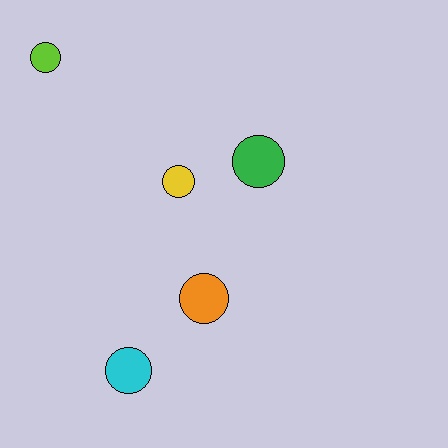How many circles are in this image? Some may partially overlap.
There are 5 circles.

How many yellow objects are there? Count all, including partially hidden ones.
There is 1 yellow object.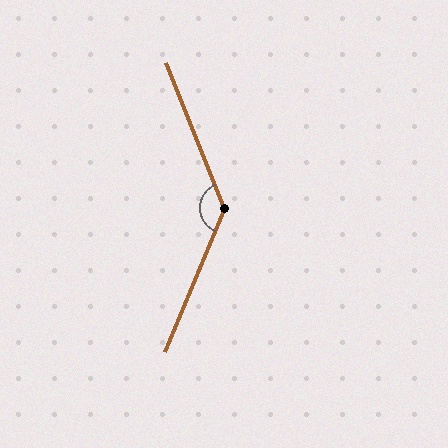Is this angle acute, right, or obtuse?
It is obtuse.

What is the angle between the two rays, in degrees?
Approximately 135 degrees.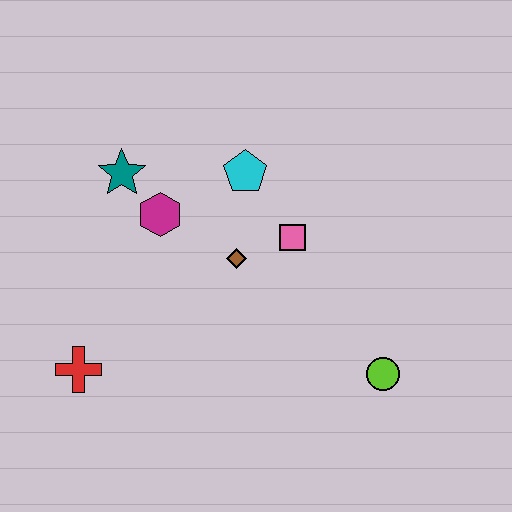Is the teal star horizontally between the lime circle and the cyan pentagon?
No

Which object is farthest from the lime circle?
The teal star is farthest from the lime circle.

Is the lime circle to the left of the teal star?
No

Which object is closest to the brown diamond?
The pink square is closest to the brown diamond.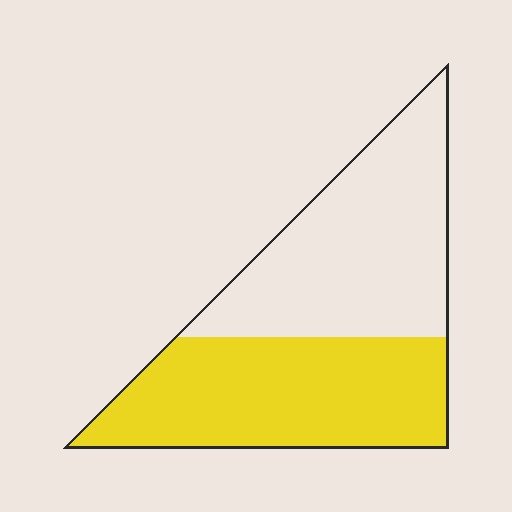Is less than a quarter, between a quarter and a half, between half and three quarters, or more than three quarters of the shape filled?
Between a quarter and a half.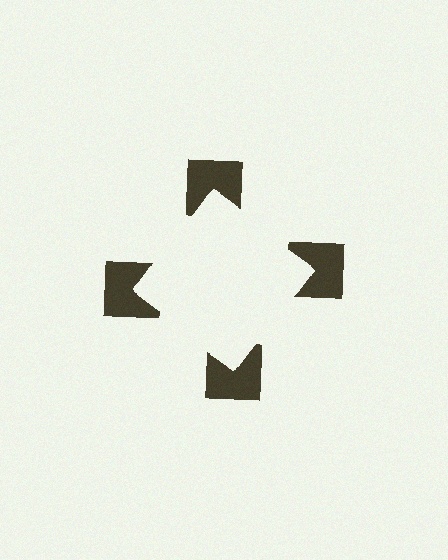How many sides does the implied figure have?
4 sides.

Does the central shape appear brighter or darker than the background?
It typically appears slightly brighter than the background, even though no actual brightness change is drawn.